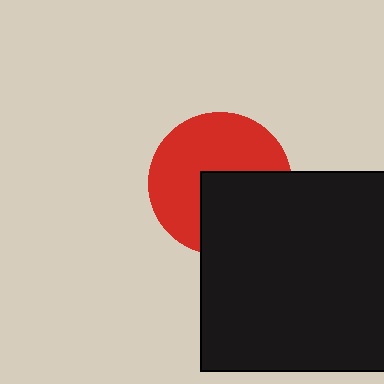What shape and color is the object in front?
The object in front is a black square.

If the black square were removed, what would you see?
You would see the complete red circle.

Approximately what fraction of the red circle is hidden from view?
Roughly 41% of the red circle is hidden behind the black square.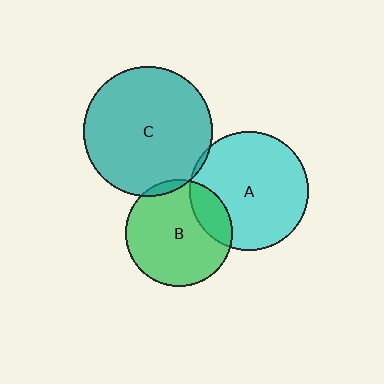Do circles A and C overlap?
Yes.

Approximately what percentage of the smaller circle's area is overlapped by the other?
Approximately 5%.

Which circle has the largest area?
Circle C (teal).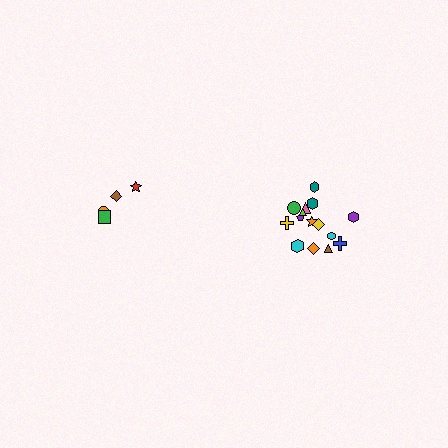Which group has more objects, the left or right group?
The right group.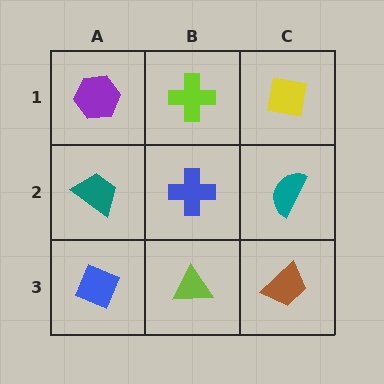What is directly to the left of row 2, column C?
A blue cross.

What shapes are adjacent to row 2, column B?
A lime cross (row 1, column B), a lime triangle (row 3, column B), a teal trapezoid (row 2, column A), a teal semicircle (row 2, column C).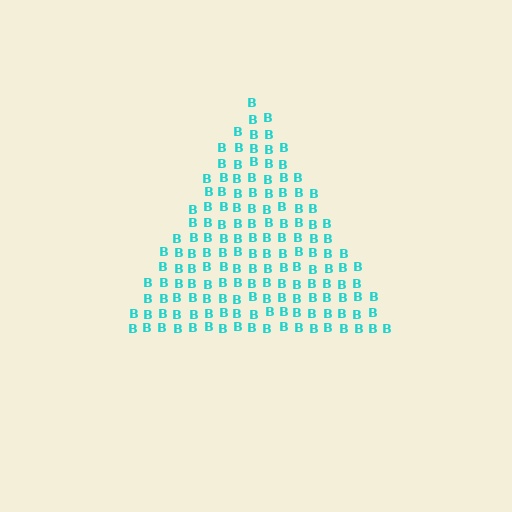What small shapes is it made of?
It is made of small letter B's.